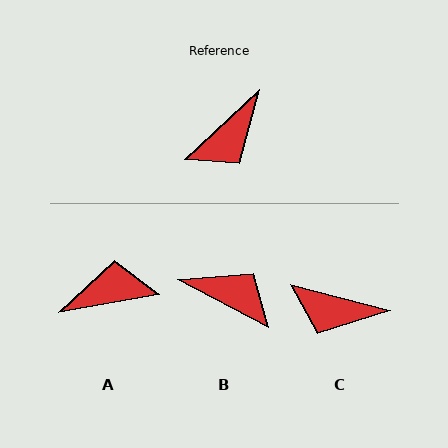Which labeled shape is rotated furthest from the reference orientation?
A, about 147 degrees away.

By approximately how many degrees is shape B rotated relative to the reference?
Approximately 110 degrees counter-clockwise.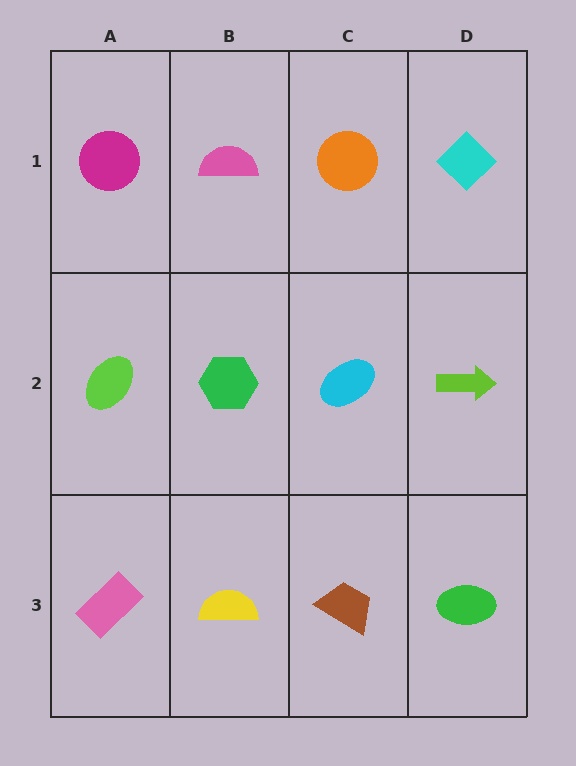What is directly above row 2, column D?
A cyan diamond.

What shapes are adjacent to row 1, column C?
A cyan ellipse (row 2, column C), a pink semicircle (row 1, column B), a cyan diamond (row 1, column D).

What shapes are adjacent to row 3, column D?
A lime arrow (row 2, column D), a brown trapezoid (row 3, column C).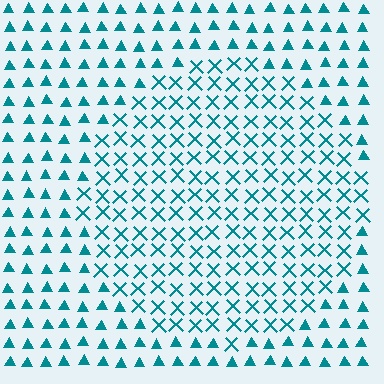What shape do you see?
I see a circle.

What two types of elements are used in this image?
The image uses X marks inside the circle region and triangles outside it.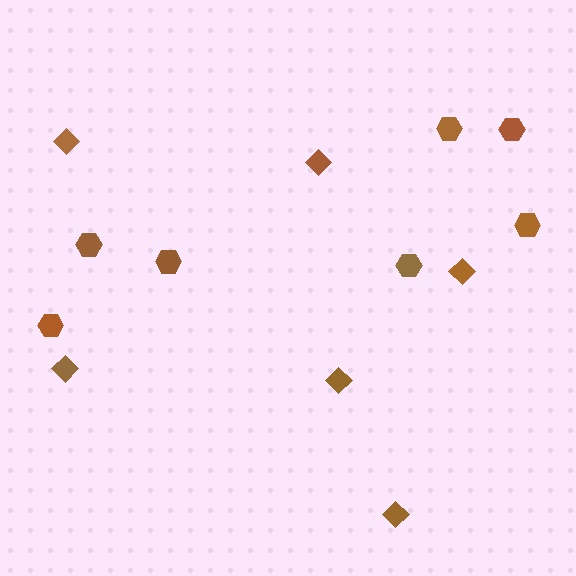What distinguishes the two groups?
There are 2 groups: one group of diamonds (6) and one group of hexagons (7).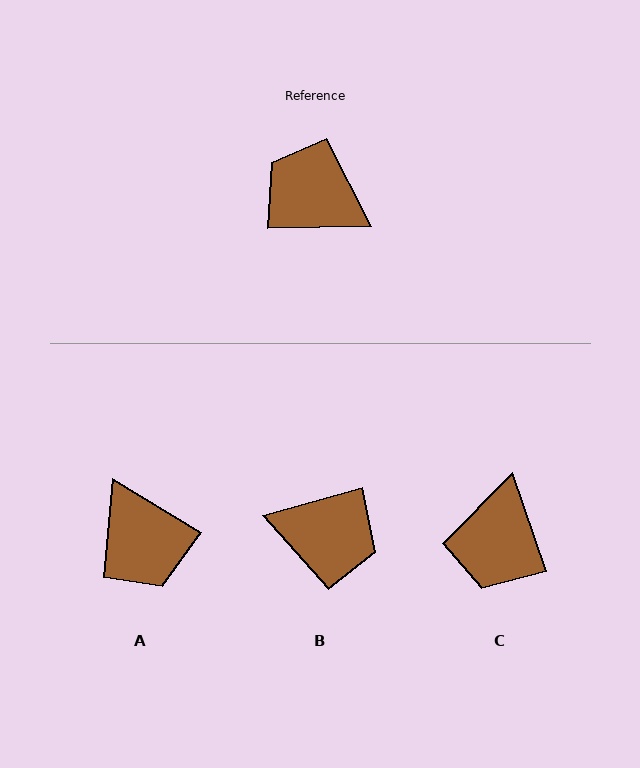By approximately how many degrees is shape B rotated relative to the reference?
Approximately 165 degrees clockwise.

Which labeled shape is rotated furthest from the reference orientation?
B, about 165 degrees away.